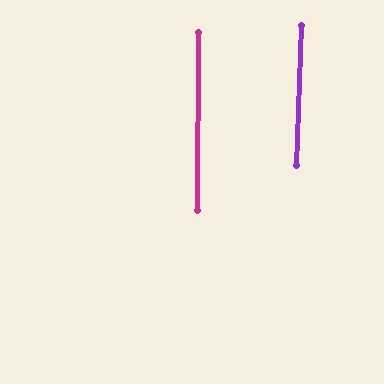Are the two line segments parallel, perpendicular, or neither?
Parallel — their directions differ by only 1.6°.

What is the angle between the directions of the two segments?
Approximately 2 degrees.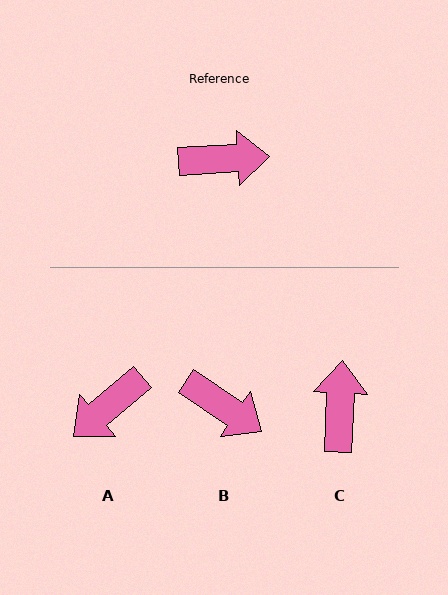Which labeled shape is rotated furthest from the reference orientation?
A, about 143 degrees away.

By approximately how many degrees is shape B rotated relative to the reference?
Approximately 37 degrees clockwise.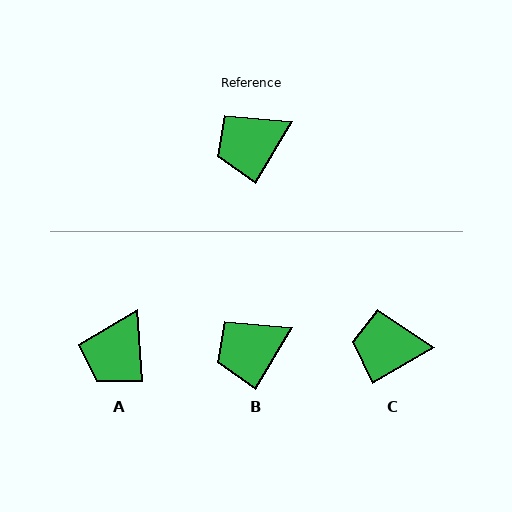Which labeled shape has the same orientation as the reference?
B.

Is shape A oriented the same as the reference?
No, it is off by about 35 degrees.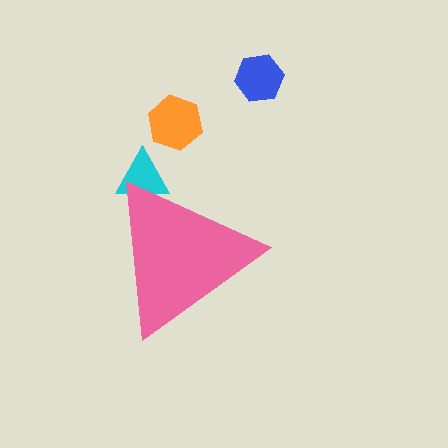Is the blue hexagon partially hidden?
No, the blue hexagon is fully visible.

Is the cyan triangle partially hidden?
Yes, the cyan triangle is partially hidden behind the pink triangle.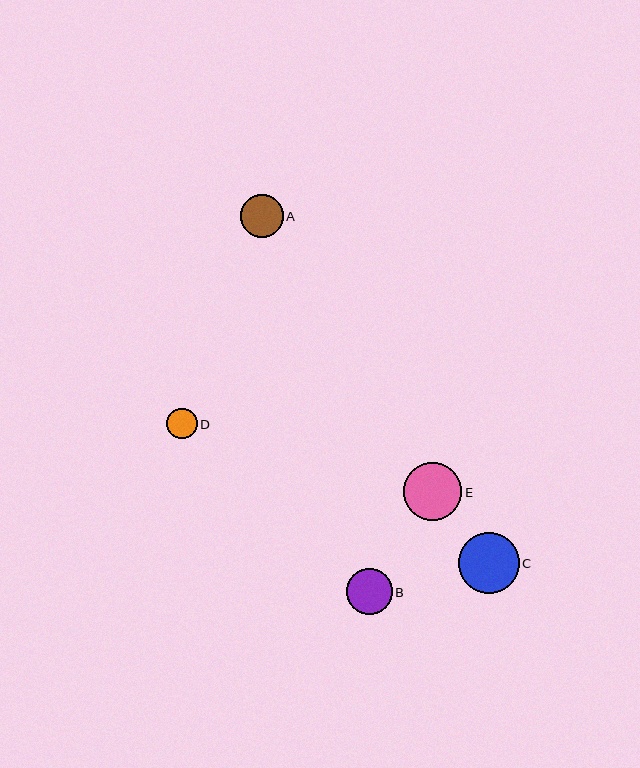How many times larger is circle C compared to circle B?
Circle C is approximately 1.3 times the size of circle B.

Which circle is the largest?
Circle C is the largest with a size of approximately 61 pixels.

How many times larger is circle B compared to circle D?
Circle B is approximately 1.5 times the size of circle D.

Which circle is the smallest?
Circle D is the smallest with a size of approximately 31 pixels.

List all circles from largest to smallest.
From largest to smallest: C, E, B, A, D.